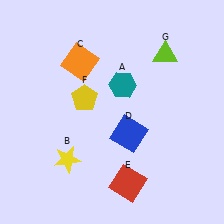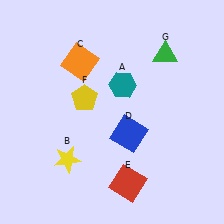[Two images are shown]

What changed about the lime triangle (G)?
In Image 1, G is lime. In Image 2, it changed to green.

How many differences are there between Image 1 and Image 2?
There is 1 difference between the two images.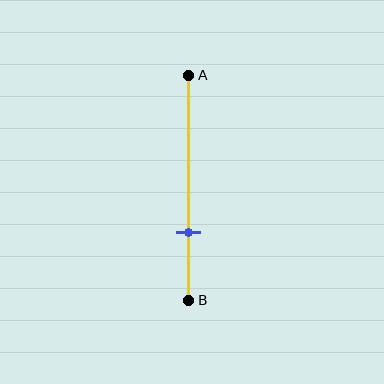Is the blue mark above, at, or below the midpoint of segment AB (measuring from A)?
The blue mark is below the midpoint of segment AB.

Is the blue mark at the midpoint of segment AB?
No, the mark is at about 70% from A, not at the 50% midpoint.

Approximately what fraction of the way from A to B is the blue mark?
The blue mark is approximately 70% of the way from A to B.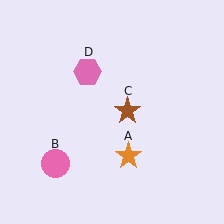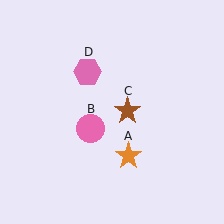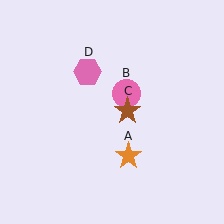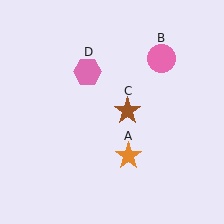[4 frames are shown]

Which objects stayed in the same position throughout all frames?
Orange star (object A) and brown star (object C) and pink hexagon (object D) remained stationary.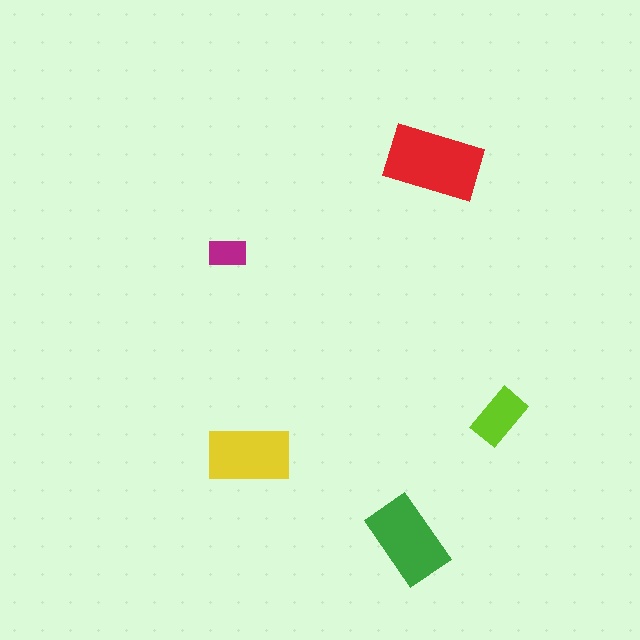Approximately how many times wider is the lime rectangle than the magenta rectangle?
About 1.5 times wider.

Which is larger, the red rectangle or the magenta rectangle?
The red one.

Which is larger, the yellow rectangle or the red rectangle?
The red one.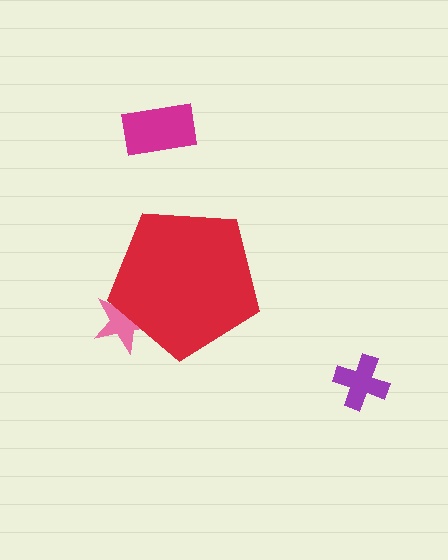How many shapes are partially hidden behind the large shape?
1 shape is partially hidden.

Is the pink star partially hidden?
Yes, the pink star is partially hidden behind the red pentagon.